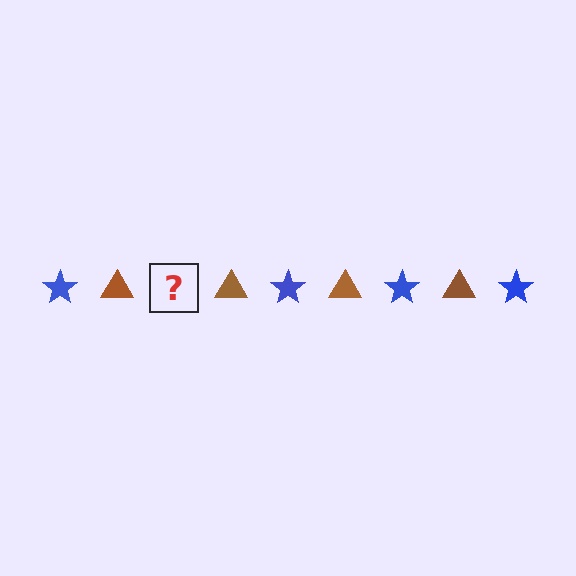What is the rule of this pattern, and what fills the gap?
The rule is that the pattern alternates between blue star and brown triangle. The gap should be filled with a blue star.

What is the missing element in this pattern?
The missing element is a blue star.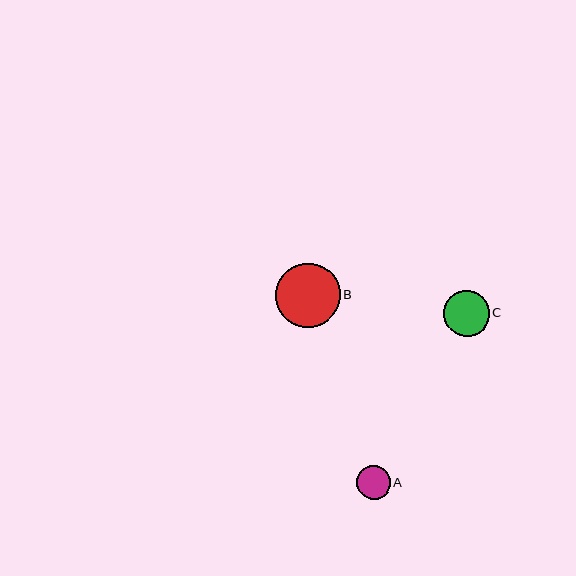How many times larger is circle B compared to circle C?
Circle B is approximately 1.4 times the size of circle C.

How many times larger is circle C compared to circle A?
Circle C is approximately 1.3 times the size of circle A.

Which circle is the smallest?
Circle A is the smallest with a size of approximately 34 pixels.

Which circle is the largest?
Circle B is the largest with a size of approximately 65 pixels.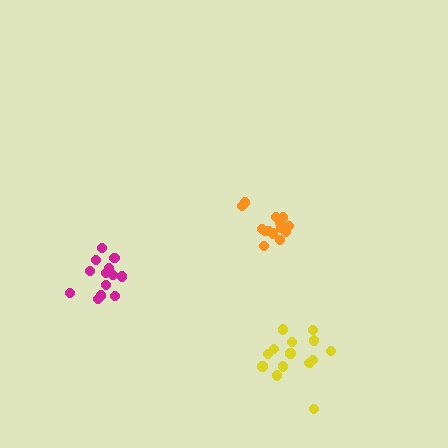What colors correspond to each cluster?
The clusters are colored: magenta, yellow, orange.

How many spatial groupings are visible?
There are 3 spatial groupings.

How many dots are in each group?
Group 1: 13 dots, Group 2: 14 dots, Group 3: 14 dots (41 total).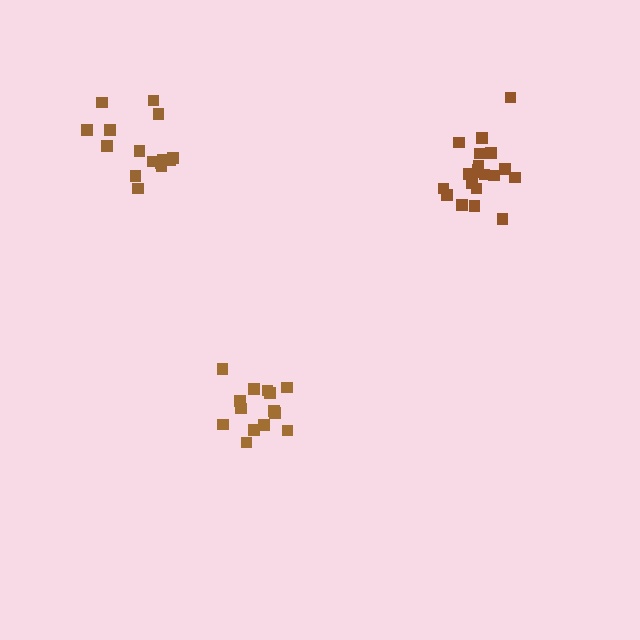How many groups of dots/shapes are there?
There are 3 groups.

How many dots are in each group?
Group 1: 20 dots, Group 2: 15 dots, Group 3: 14 dots (49 total).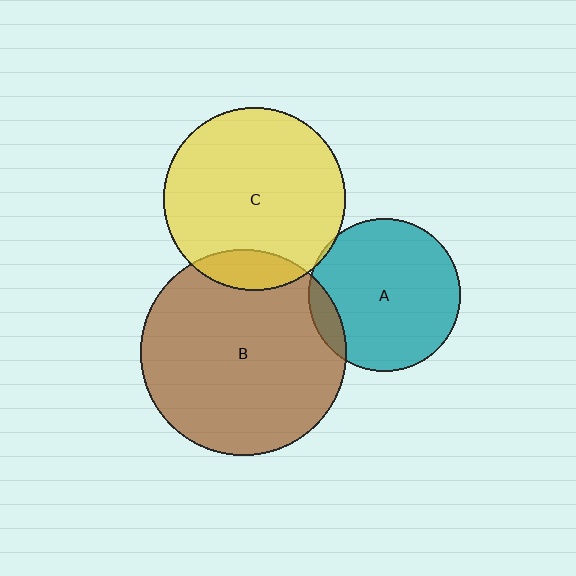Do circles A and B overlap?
Yes.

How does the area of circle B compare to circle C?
Approximately 1.3 times.